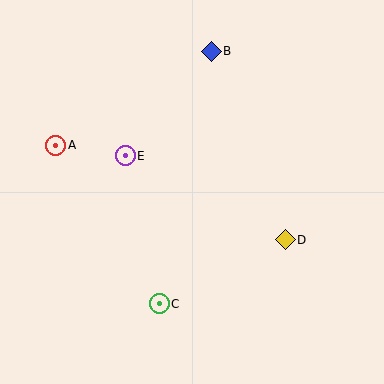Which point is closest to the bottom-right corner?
Point D is closest to the bottom-right corner.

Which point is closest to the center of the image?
Point E at (125, 156) is closest to the center.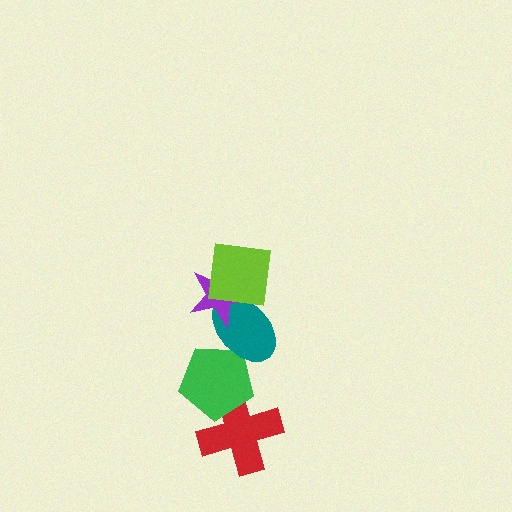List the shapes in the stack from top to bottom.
From top to bottom: the lime square, the purple star, the teal ellipse, the green pentagon, the red cross.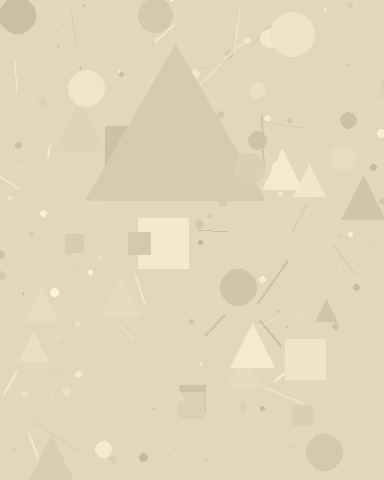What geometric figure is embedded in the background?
A triangle is embedded in the background.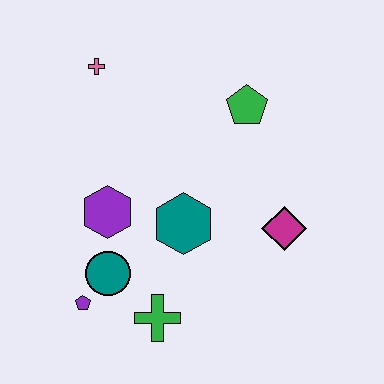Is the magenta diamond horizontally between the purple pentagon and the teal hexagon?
No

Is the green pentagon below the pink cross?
Yes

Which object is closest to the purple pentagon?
The teal circle is closest to the purple pentagon.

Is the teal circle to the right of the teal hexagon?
No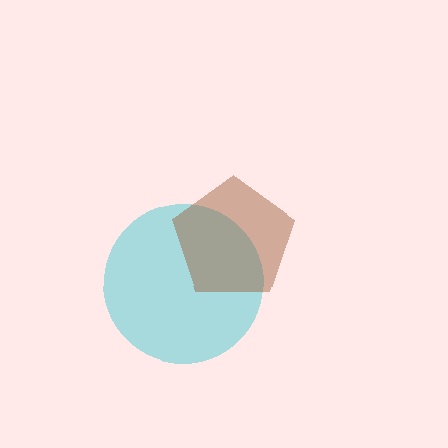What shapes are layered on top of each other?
The layered shapes are: a cyan circle, a brown pentagon.